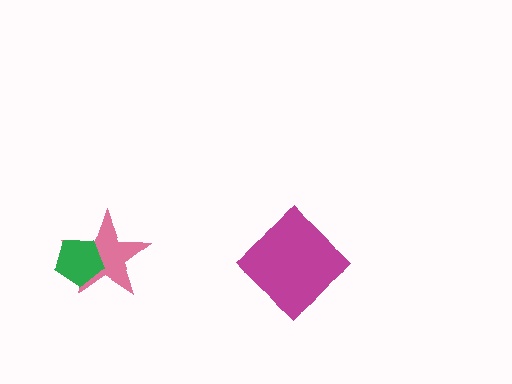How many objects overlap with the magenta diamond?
0 objects overlap with the magenta diamond.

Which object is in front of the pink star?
The green pentagon is in front of the pink star.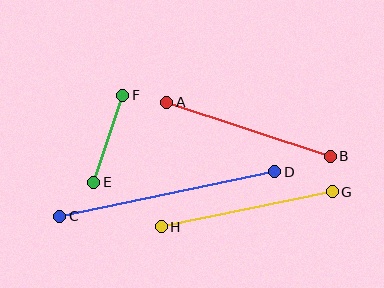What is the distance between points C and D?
The distance is approximately 219 pixels.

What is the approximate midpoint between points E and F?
The midpoint is at approximately (108, 139) pixels.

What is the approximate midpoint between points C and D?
The midpoint is at approximately (167, 194) pixels.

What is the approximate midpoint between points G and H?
The midpoint is at approximately (247, 209) pixels.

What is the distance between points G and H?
The distance is approximately 174 pixels.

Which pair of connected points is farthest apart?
Points C and D are farthest apart.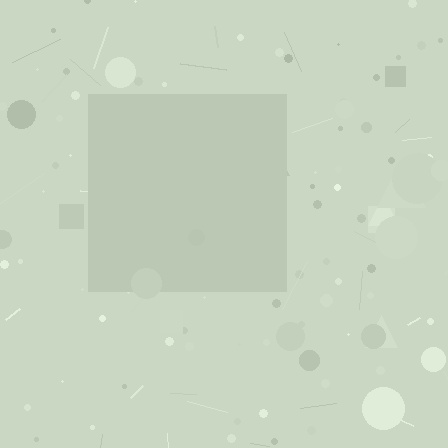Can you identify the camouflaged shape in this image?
The camouflaged shape is a square.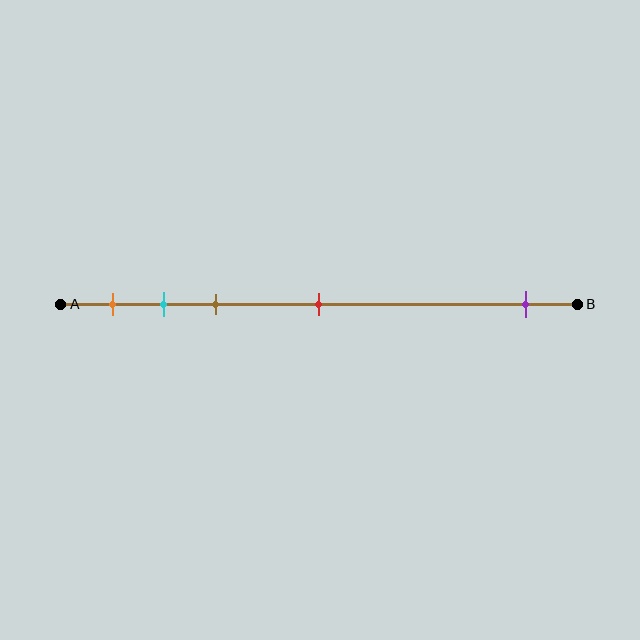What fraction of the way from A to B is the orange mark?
The orange mark is approximately 10% (0.1) of the way from A to B.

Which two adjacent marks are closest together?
The cyan and brown marks are the closest adjacent pair.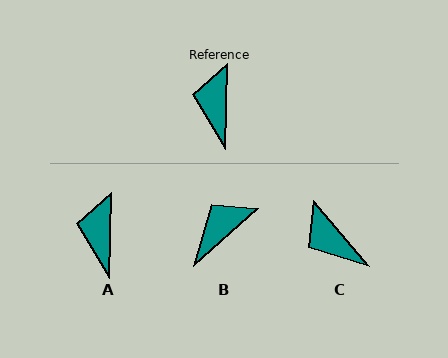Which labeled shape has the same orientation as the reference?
A.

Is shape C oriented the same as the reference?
No, it is off by about 42 degrees.